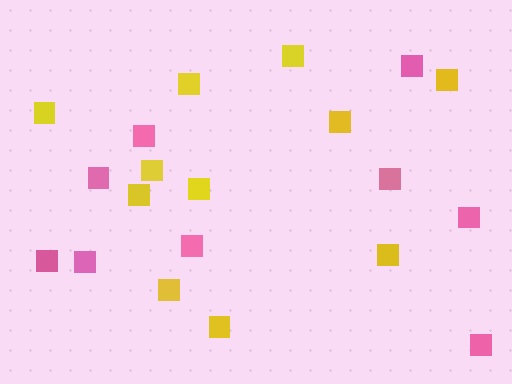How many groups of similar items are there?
There are 2 groups: one group of pink squares (9) and one group of yellow squares (11).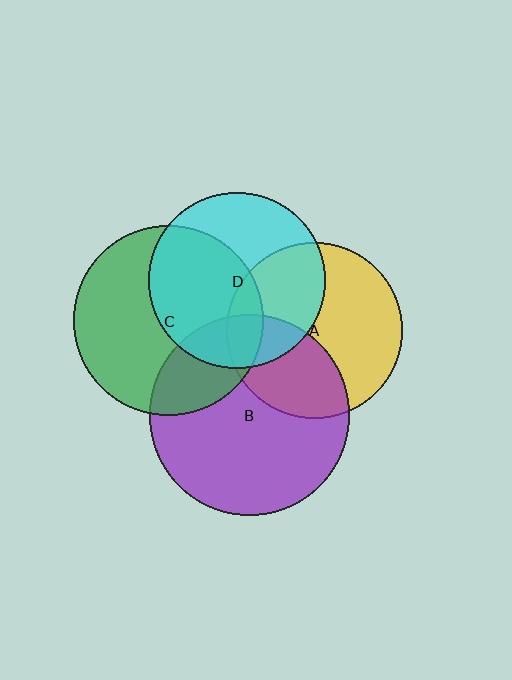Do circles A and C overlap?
Yes.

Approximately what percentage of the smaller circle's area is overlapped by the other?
Approximately 10%.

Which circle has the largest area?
Circle B (purple).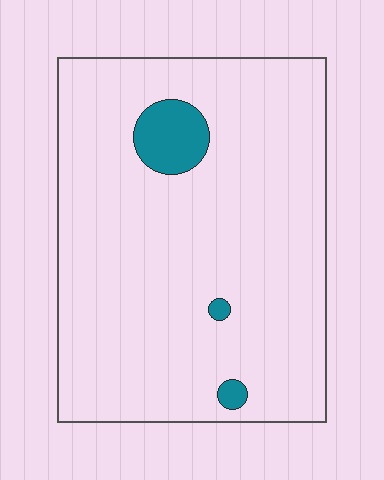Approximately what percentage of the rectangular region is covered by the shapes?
Approximately 5%.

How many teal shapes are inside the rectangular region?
3.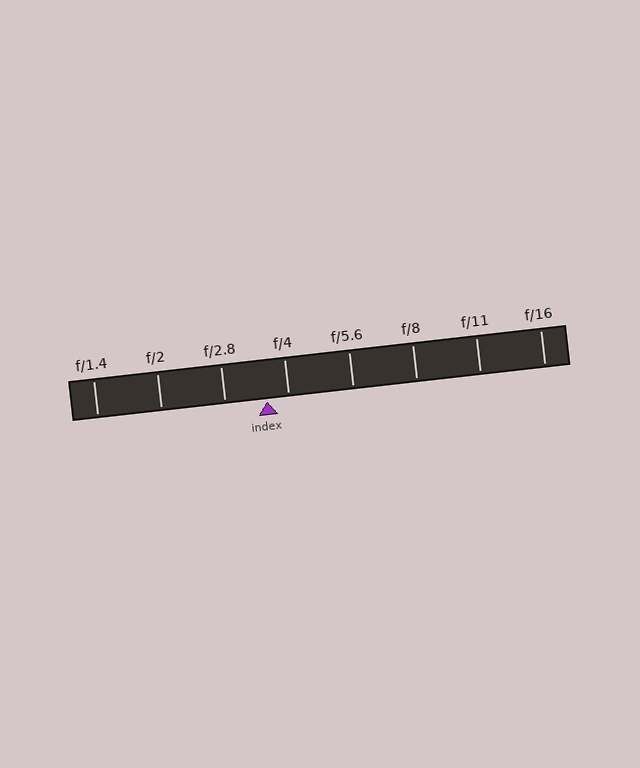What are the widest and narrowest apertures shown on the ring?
The widest aperture shown is f/1.4 and the narrowest is f/16.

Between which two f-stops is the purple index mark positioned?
The index mark is between f/2.8 and f/4.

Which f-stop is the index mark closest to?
The index mark is closest to f/4.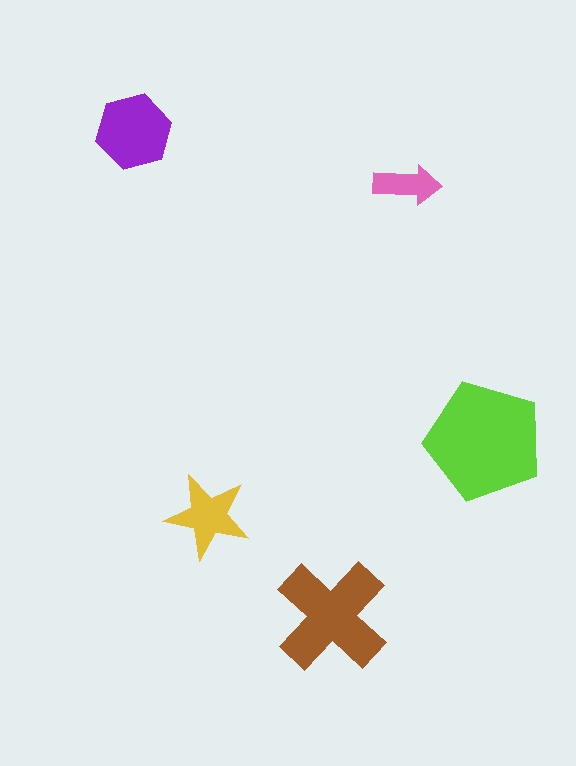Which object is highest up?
The purple hexagon is topmost.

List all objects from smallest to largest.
The pink arrow, the yellow star, the purple hexagon, the brown cross, the lime pentagon.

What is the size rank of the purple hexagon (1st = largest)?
3rd.